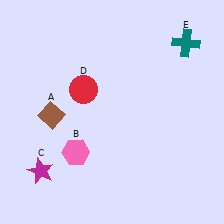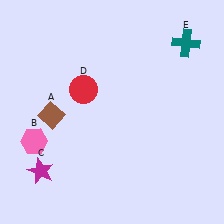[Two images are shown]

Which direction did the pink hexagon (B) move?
The pink hexagon (B) moved left.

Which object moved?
The pink hexagon (B) moved left.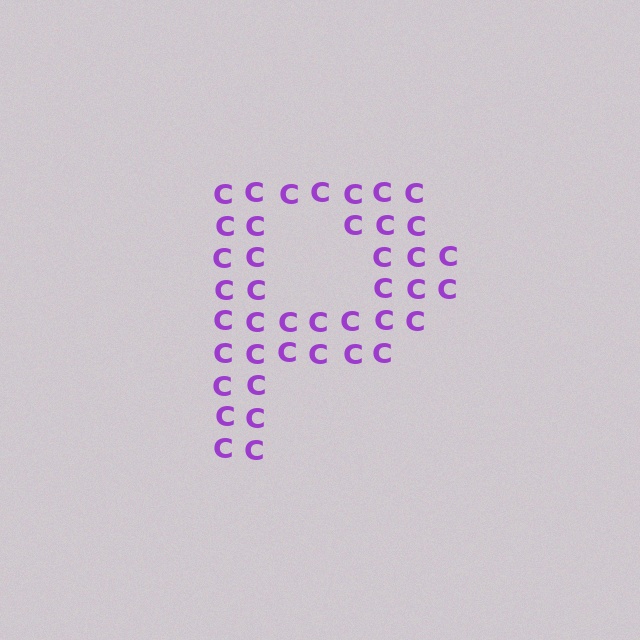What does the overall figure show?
The overall figure shows the letter P.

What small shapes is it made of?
It is made of small letter C's.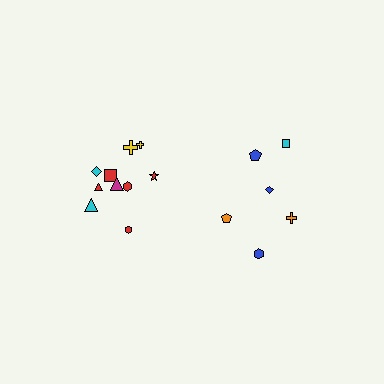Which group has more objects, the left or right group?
The left group.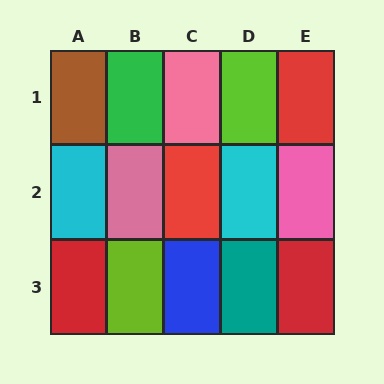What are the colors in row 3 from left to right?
Red, lime, blue, teal, red.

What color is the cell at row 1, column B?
Green.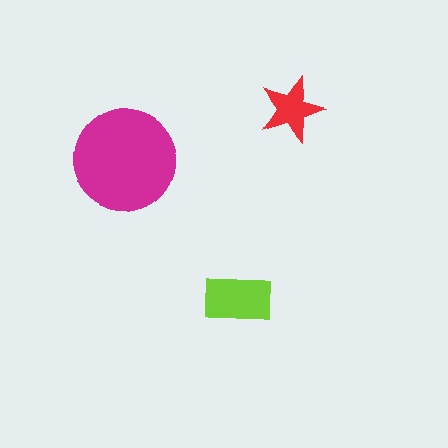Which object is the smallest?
The red star.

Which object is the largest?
The magenta circle.